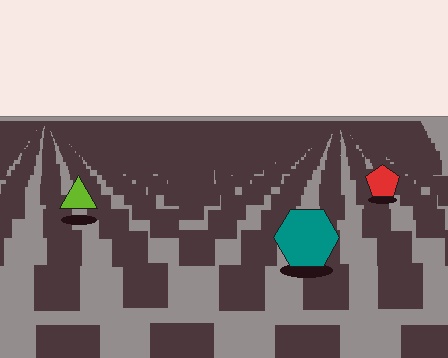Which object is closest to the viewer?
The teal hexagon is closest. The texture marks near it are larger and more spread out.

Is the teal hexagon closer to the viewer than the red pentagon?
Yes. The teal hexagon is closer — you can tell from the texture gradient: the ground texture is coarser near it.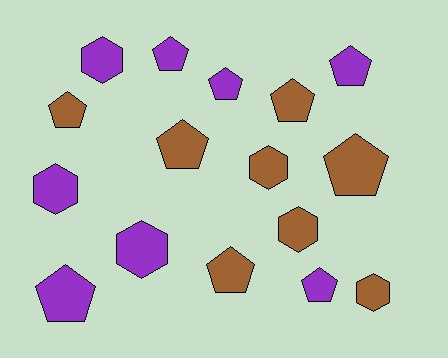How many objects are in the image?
There are 16 objects.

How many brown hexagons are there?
There are 3 brown hexagons.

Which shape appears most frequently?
Pentagon, with 10 objects.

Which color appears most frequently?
Purple, with 8 objects.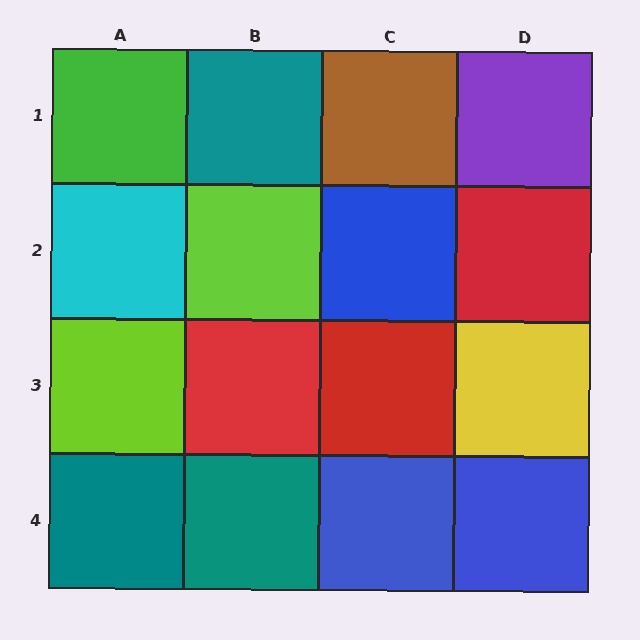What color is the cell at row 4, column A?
Teal.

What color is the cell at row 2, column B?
Lime.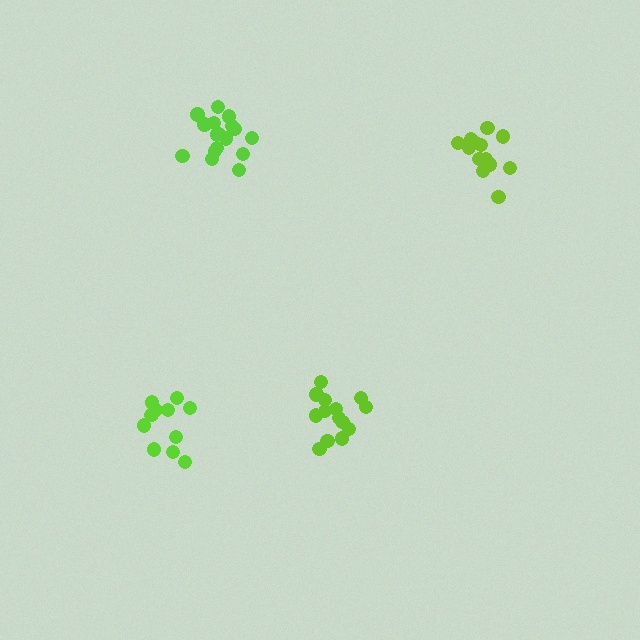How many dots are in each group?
Group 1: 13 dots, Group 2: 11 dots, Group 3: 14 dots, Group 4: 17 dots (55 total).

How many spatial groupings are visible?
There are 4 spatial groupings.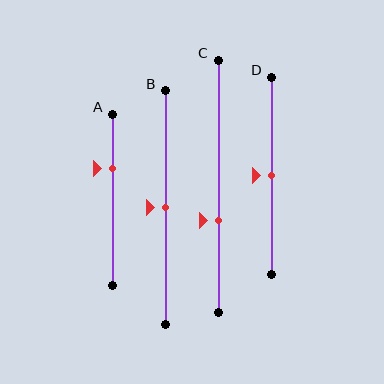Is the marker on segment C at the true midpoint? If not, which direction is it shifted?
No, the marker on segment C is shifted downward by about 14% of the segment length.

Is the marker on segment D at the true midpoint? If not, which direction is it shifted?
Yes, the marker on segment D is at the true midpoint.